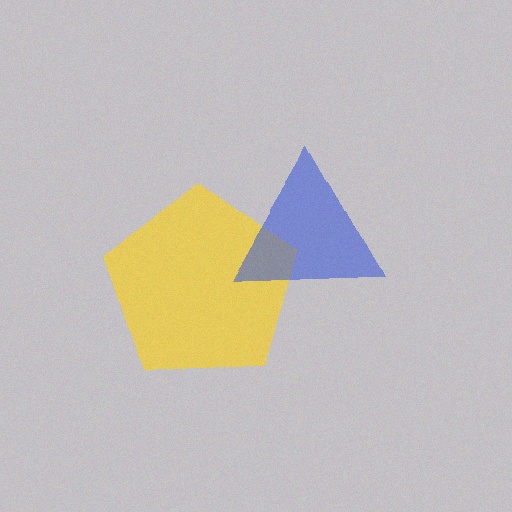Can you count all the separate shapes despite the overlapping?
Yes, there are 2 separate shapes.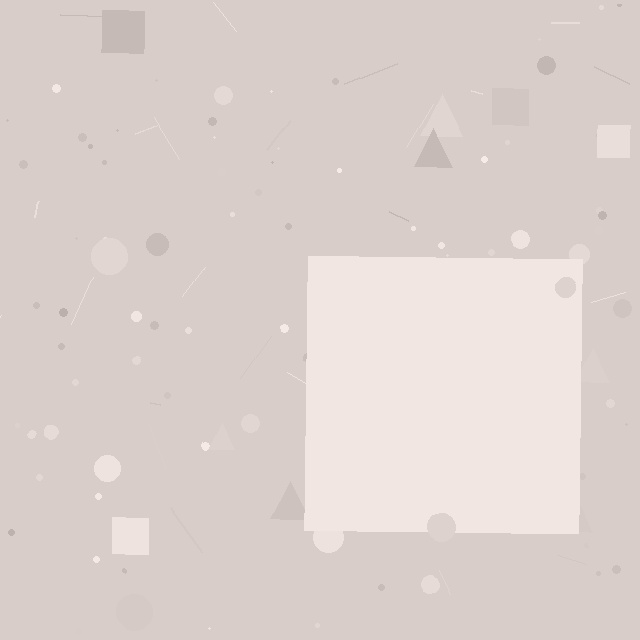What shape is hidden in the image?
A square is hidden in the image.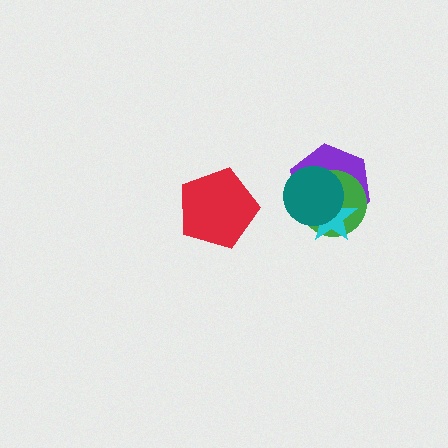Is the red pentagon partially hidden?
No, no other shape covers it.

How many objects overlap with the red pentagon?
0 objects overlap with the red pentagon.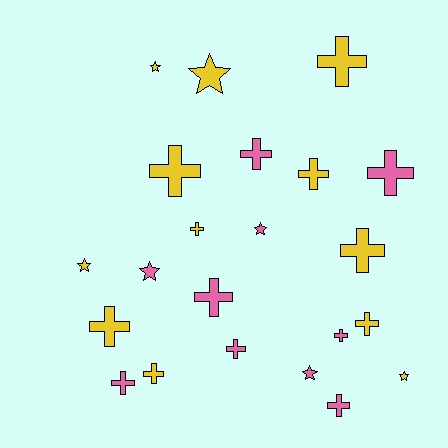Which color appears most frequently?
Yellow, with 12 objects.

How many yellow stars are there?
There are 4 yellow stars.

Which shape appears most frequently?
Cross, with 15 objects.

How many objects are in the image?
There are 22 objects.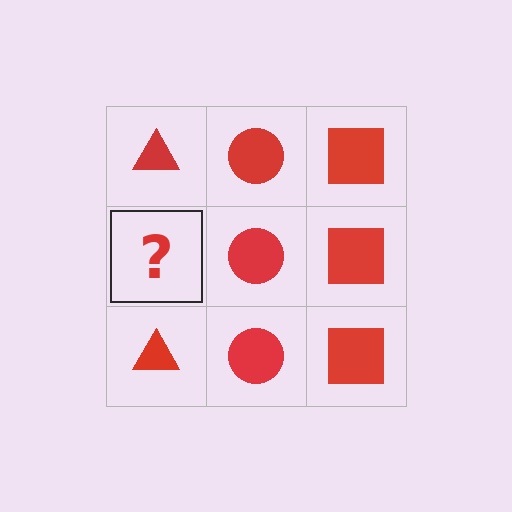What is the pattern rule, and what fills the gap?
The rule is that each column has a consistent shape. The gap should be filled with a red triangle.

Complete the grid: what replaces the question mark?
The question mark should be replaced with a red triangle.